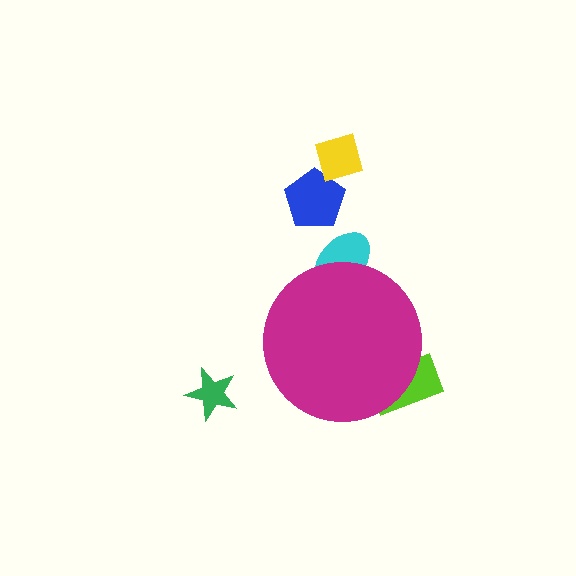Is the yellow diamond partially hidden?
No, the yellow diamond is fully visible.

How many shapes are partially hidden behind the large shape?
2 shapes are partially hidden.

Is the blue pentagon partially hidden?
No, the blue pentagon is fully visible.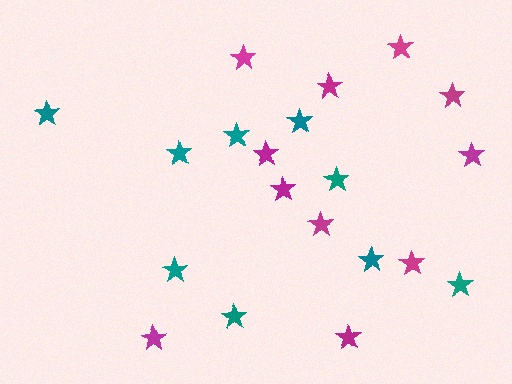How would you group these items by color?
There are 2 groups: one group of teal stars (9) and one group of magenta stars (11).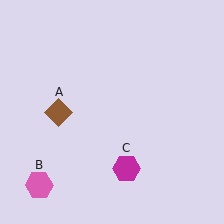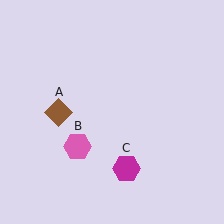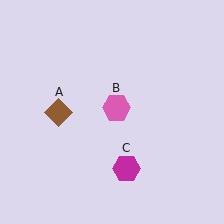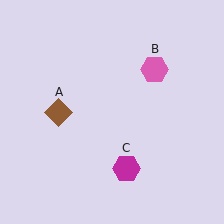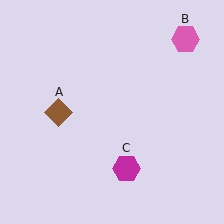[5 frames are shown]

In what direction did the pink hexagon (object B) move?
The pink hexagon (object B) moved up and to the right.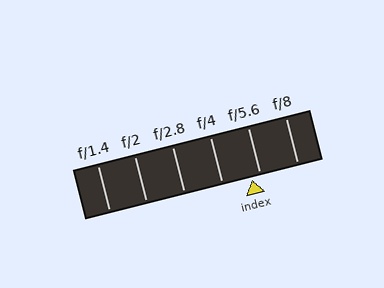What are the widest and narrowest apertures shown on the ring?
The widest aperture shown is f/1.4 and the narrowest is f/8.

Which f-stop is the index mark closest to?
The index mark is closest to f/5.6.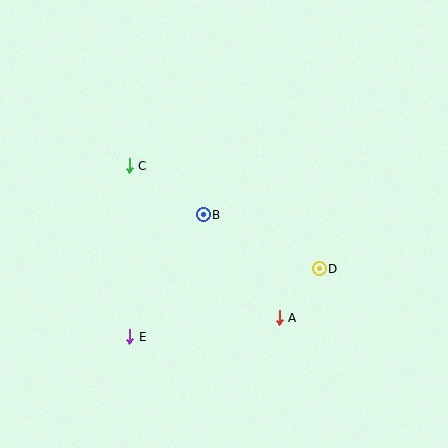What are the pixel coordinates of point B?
Point B is at (203, 215).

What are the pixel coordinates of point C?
Point C is at (129, 166).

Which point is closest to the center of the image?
Point B at (203, 215) is closest to the center.